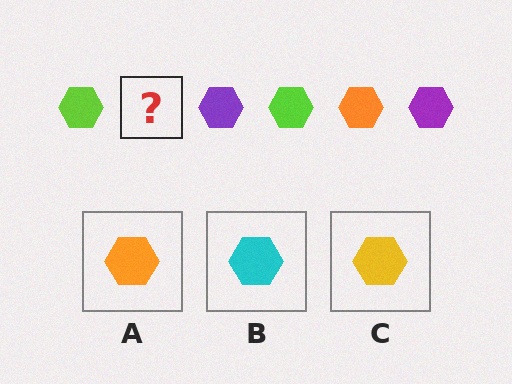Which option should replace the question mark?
Option A.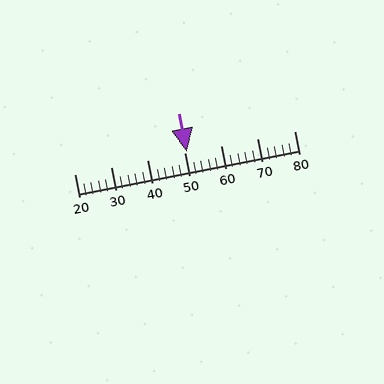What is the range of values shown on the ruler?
The ruler shows values from 20 to 80.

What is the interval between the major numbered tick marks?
The major tick marks are spaced 10 units apart.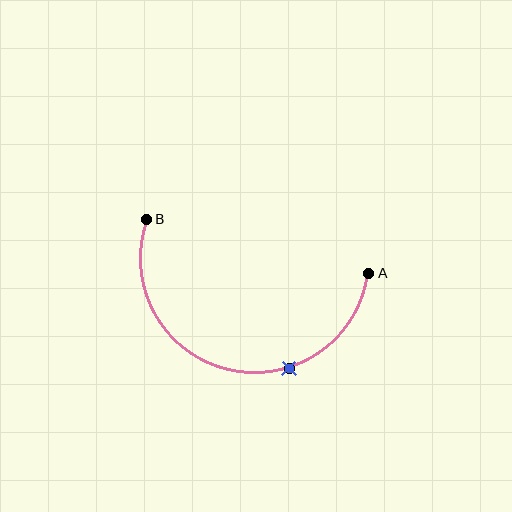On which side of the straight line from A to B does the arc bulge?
The arc bulges below the straight line connecting A and B.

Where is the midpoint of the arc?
The arc midpoint is the point on the curve farthest from the straight line joining A and B. It sits below that line.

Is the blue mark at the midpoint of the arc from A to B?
No. The blue mark lies on the arc but is closer to endpoint A. The arc midpoint would be at the point on the curve equidistant along the arc from both A and B.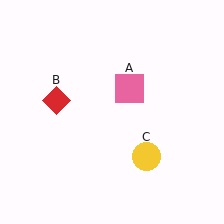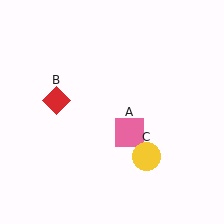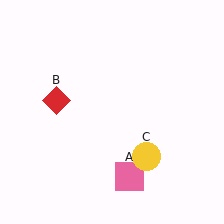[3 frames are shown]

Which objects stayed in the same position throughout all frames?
Red diamond (object B) and yellow circle (object C) remained stationary.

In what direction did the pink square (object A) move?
The pink square (object A) moved down.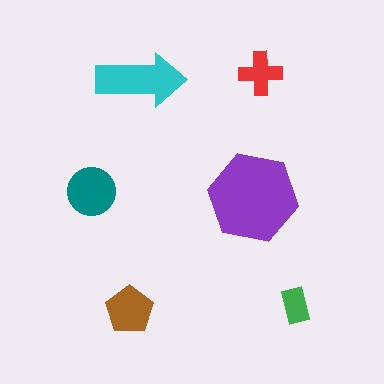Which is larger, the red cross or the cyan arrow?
The cyan arrow.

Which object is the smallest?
The green rectangle.